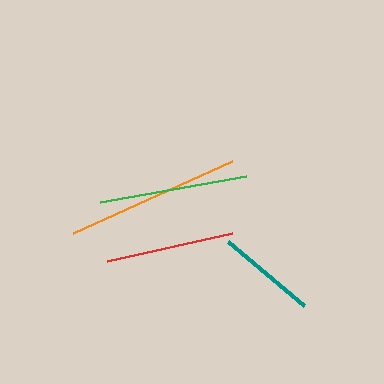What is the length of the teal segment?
The teal segment is approximately 99 pixels long.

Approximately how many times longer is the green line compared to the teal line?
The green line is approximately 1.5 times the length of the teal line.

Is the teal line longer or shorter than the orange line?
The orange line is longer than the teal line.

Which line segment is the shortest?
The teal line is the shortest at approximately 99 pixels.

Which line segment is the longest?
The orange line is the longest at approximately 174 pixels.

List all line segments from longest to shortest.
From longest to shortest: orange, green, red, teal.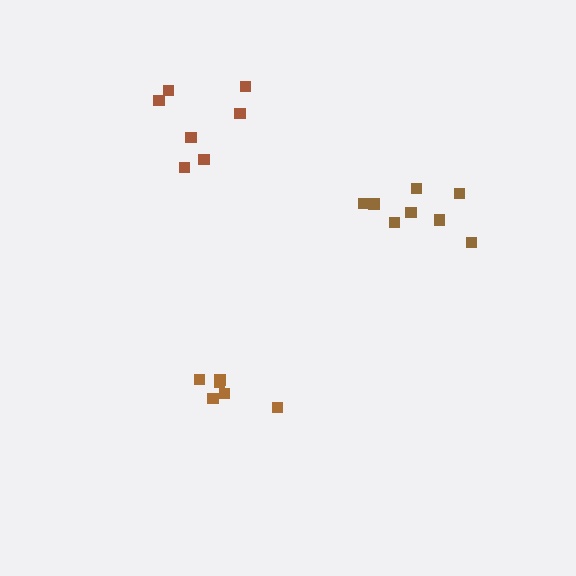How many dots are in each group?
Group 1: 8 dots, Group 2: 7 dots, Group 3: 7 dots (22 total).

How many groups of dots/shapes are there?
There are 3 groups.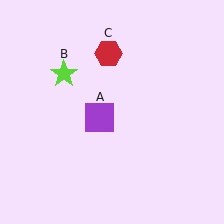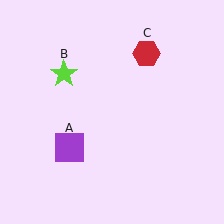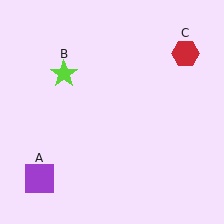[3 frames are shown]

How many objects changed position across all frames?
2 objects changed position: purple square (object A), red hexagon (object C).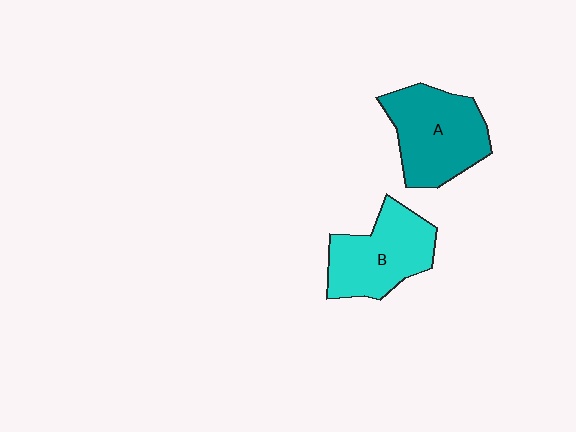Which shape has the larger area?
Shape A (teal).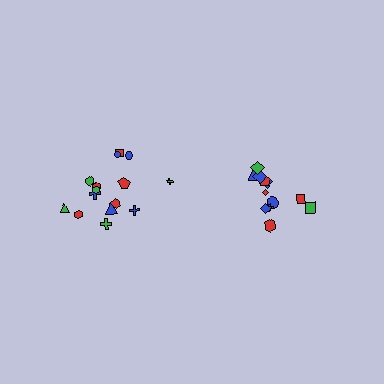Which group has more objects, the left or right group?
The left group.